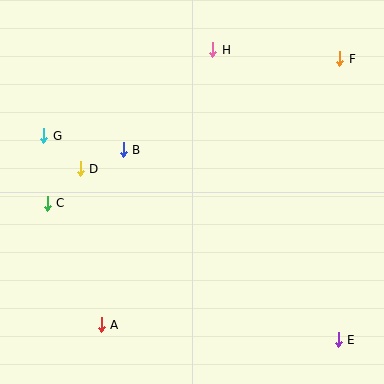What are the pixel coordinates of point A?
Point A is at (101, 325).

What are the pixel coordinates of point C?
Point C is at (47, 203).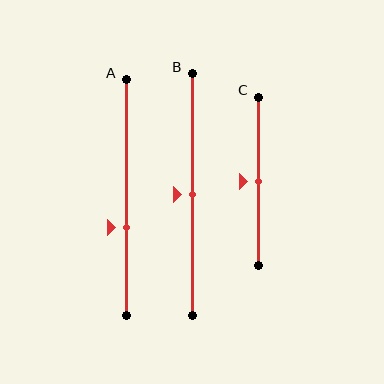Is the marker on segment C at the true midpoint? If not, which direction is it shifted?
Yes, the marker on segment C is at the true midpoint.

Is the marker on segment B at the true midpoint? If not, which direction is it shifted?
Yes, the marker on segment B is at the true midpoint.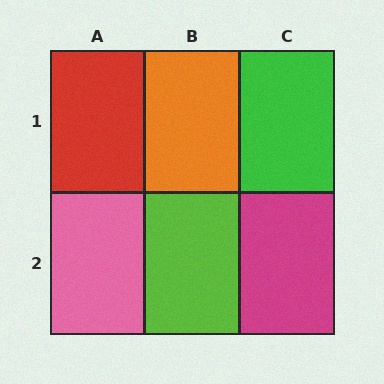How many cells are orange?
1 cell is orange.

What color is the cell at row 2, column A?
Pink.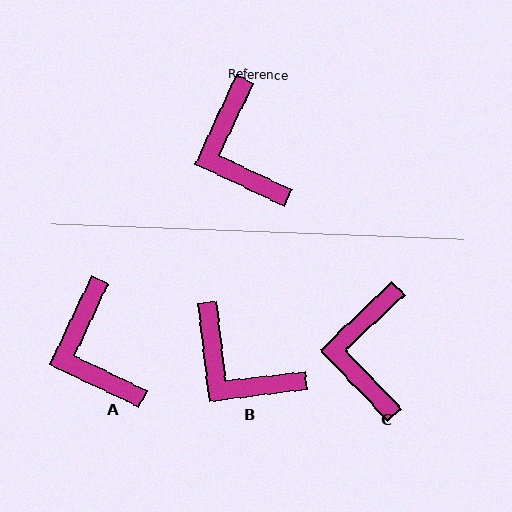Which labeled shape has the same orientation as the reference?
A.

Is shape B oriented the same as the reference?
No, it is off by about 32 degrees.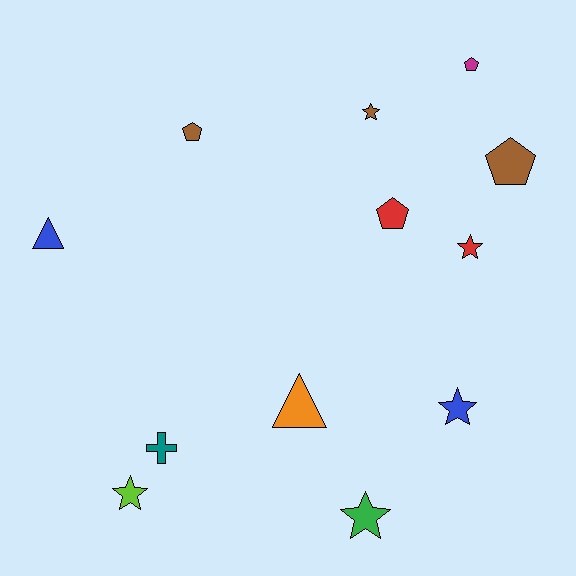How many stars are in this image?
There are 5 stars.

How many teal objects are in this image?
There is 1 teal object.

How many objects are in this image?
There are 12 objects.